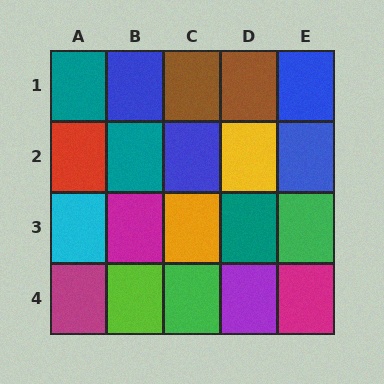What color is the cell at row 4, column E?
Magenta.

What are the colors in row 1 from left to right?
Teal, blue, brown, brown, blue.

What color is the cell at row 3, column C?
Orange.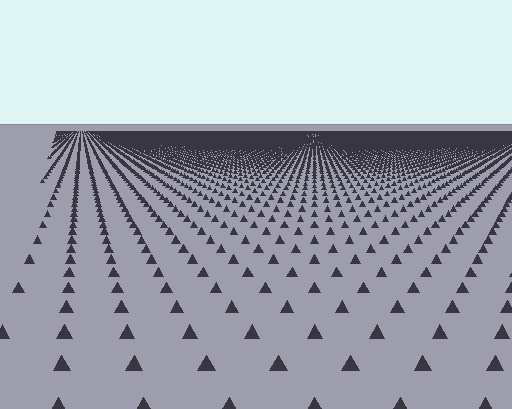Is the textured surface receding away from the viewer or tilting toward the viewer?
The surface is receding away from the viewer. Texture elements get smaller and denser toward the top.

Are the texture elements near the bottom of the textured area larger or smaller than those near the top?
Larger. Near the bottom, elements are closer to the viewer and appear at a bigger on-screen size.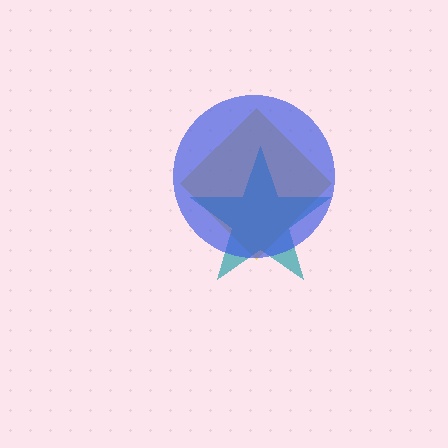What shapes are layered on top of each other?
The layered shapes are: a yellow diamond, a teal star, a blue circle.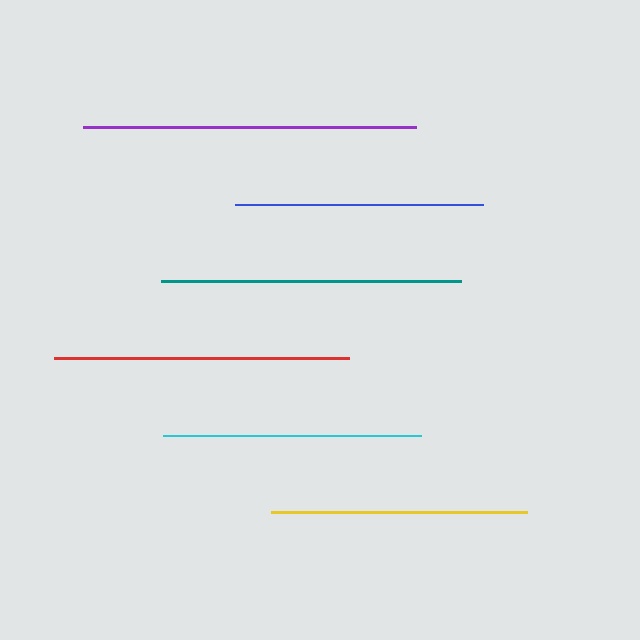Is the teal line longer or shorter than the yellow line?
The teal line is longer than the yellow line.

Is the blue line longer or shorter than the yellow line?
The yellow line is longer than the blue line.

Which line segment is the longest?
The purple line is the longest at approximately 332 pixels.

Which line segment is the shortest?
The blue line is the shortest at approximately 248 pixels.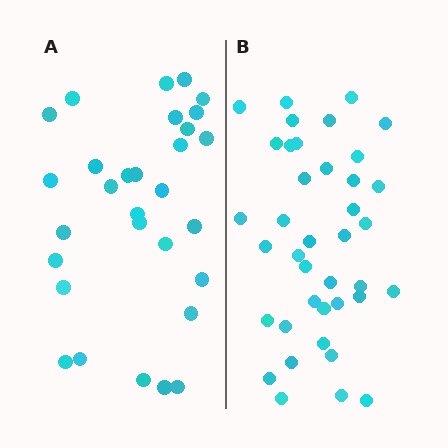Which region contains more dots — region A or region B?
Region B (the right region) has more dots.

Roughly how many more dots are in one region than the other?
Region B has roughly 8 or so more dots than region A.